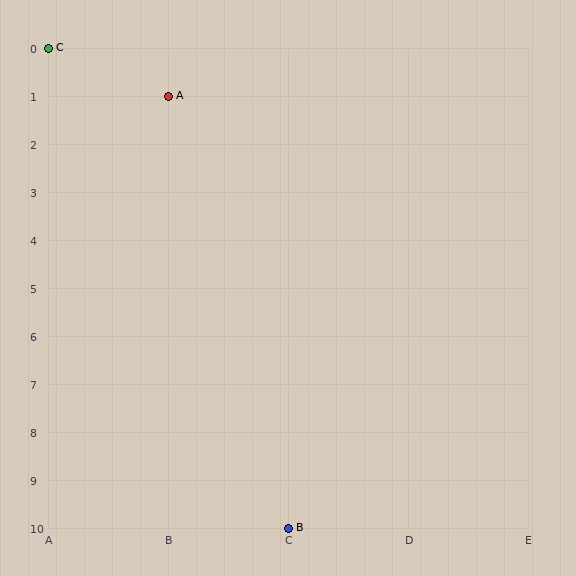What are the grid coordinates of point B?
Point B is at grid coordinates (C, 10).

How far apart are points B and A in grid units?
Points B and A are 1 column and 9 rows apart (about 9.1 grid units diagonally).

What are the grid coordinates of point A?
Point A is at grid coordinates (B, 1).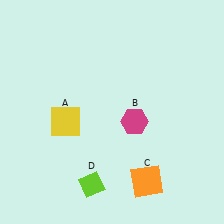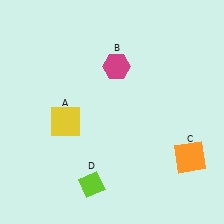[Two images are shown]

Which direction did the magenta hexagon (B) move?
The magenta hexagon (B) moved up.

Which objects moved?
The objects that moved are: the magenta hexagon (B), the orange square (C).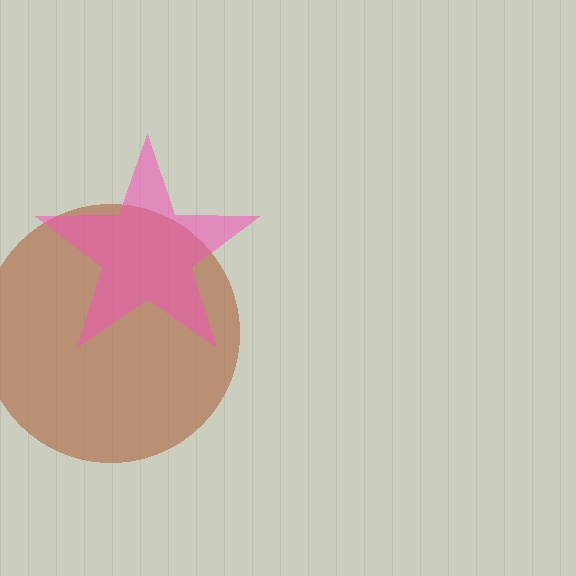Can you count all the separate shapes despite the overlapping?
Yes, there are 2 separate shapes.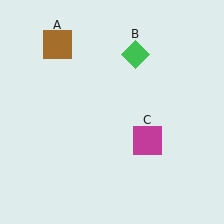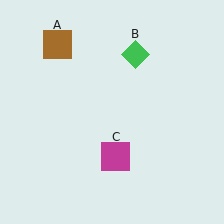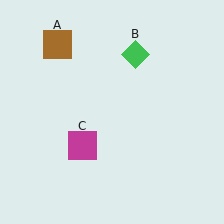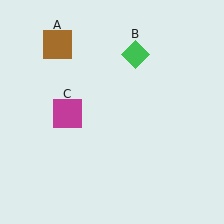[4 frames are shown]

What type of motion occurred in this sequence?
The magenta square (object C) rotated clockwise around the center of the scene.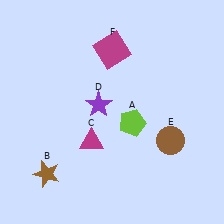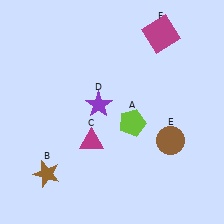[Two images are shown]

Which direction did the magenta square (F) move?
The magenta square (F) moved right.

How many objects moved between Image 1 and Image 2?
1 object moved between the two images.